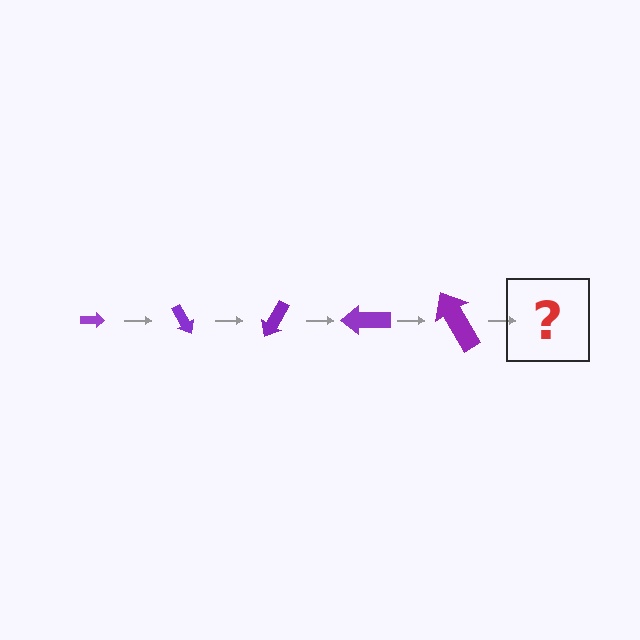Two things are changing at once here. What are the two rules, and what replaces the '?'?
The two rules are that the arrow grows larger each step and it rotates 60 degrees each step. The '?' should be an arrow, larger than the previous one and rotated 300 degrees from the start.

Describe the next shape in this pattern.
It should be an arrow, larger than the previous one and rotated 300 degrees from the start.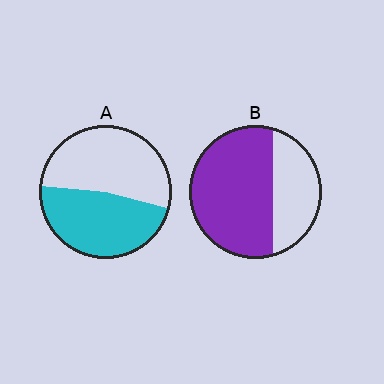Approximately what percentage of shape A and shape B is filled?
A is approximately 45% and B is approximately 65%.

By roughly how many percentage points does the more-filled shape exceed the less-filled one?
By roughly 20 percentage points (B over A).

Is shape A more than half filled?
Roughly half.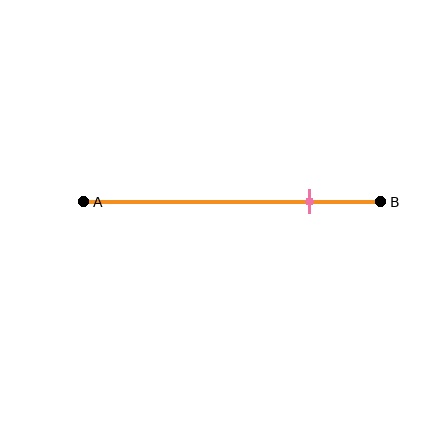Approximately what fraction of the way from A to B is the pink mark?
The pink mark is approximately 75% of the way from A to B.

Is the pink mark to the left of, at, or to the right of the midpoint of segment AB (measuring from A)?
The pink mark is to the right of the midpoint of segment AB.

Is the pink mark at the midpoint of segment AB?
No, the mark is at about 75% from A, not at the 50% midpoint.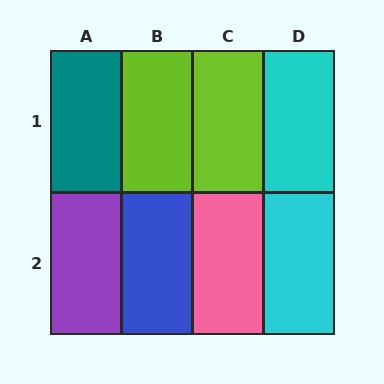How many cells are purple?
1 cell is purple.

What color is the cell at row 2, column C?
Pink.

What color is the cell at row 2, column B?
Blue.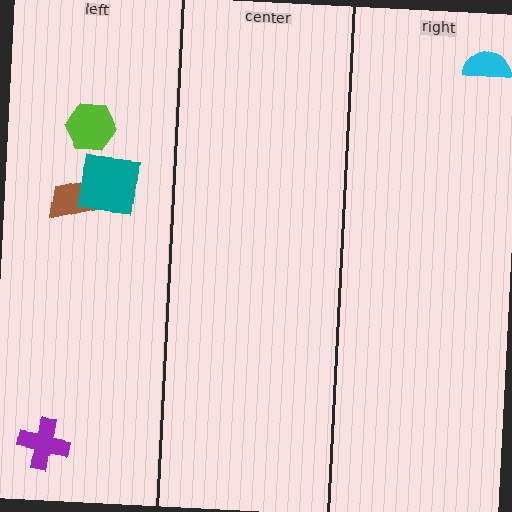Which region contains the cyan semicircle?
The right region.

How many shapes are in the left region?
4.